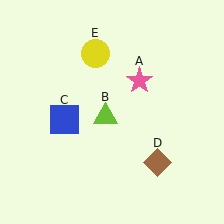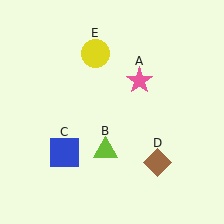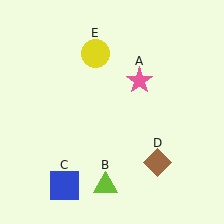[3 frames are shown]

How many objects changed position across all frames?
2 objects changed position: lime triangle (object B), blue square (object C).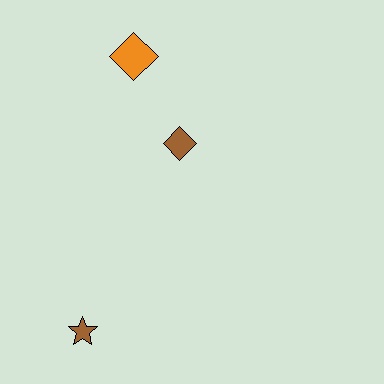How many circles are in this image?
There are no circles.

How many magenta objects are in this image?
There are no magenta objects.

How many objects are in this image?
There are 3 objects.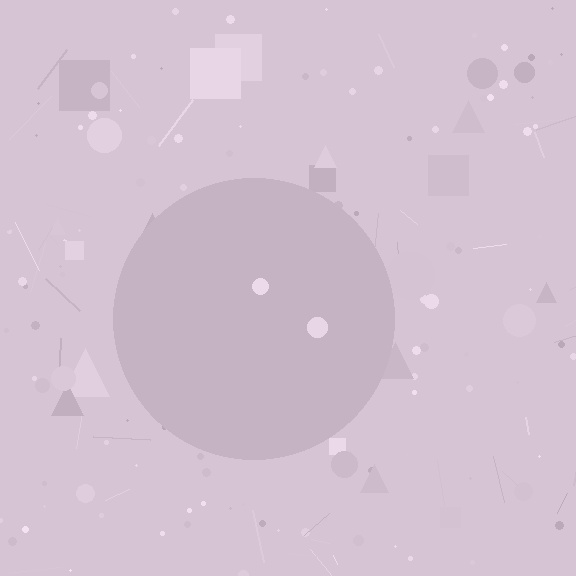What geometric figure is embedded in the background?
A circle is embedded in the background.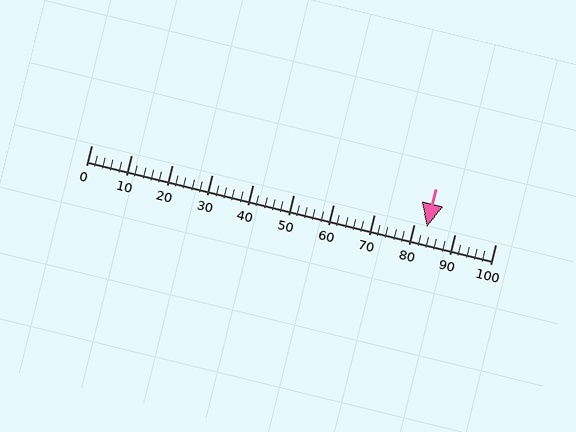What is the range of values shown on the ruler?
The ruler shows values from 0 to 100.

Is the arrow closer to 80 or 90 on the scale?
The arrow is closer to 80.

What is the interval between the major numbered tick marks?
The major tick marks are spaced 10 units apart.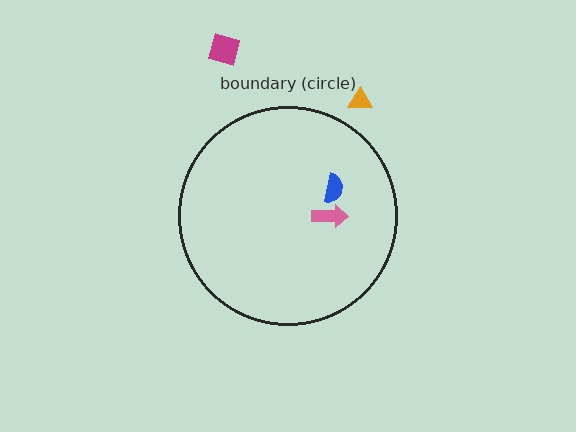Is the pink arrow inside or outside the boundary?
Inside.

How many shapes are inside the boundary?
2 inside, 2 outside.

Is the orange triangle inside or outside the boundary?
Outside.